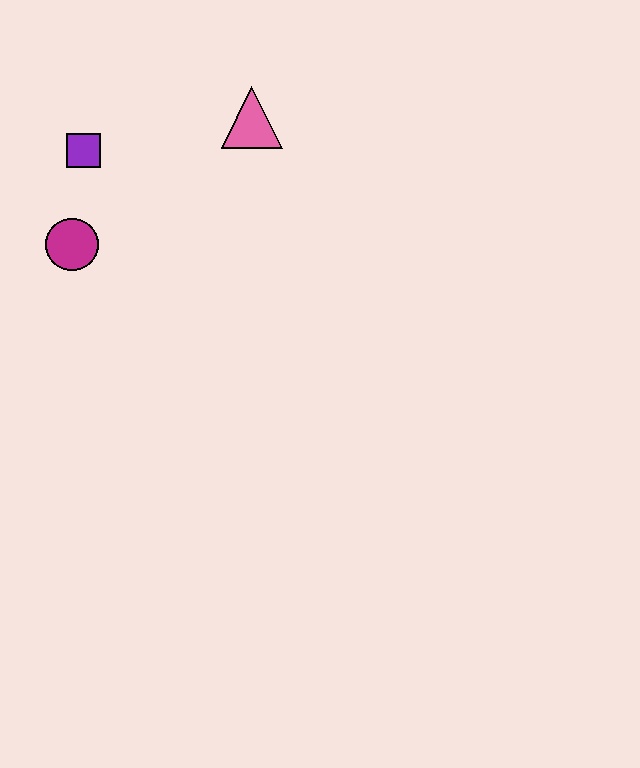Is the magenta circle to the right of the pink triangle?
No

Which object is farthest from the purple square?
The pink triangle is farthest from the purple square.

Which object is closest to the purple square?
The magenta circle is closest to the purple square.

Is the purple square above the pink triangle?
No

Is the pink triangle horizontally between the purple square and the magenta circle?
No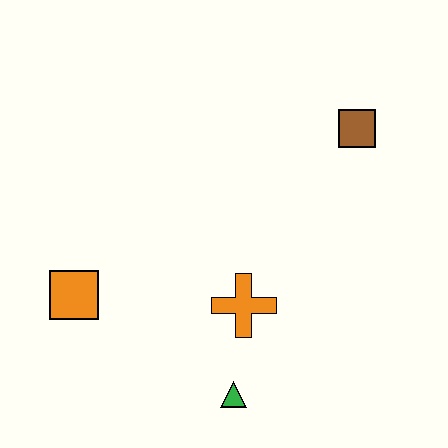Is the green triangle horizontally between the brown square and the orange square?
Yes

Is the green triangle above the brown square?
No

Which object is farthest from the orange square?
The brown square is farthest from the orange square.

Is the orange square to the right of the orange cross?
No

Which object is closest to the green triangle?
The orange cross is closest to the green triangle.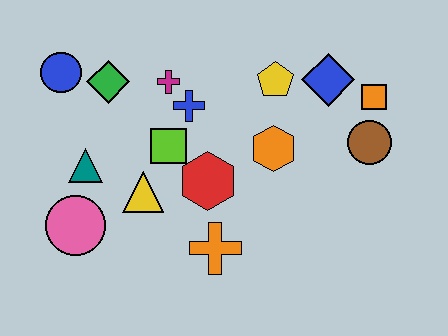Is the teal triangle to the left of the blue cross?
Yes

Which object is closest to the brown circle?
The orange square is closest to the brown circle.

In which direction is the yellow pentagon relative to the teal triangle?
The yellow pentagon is to the right of the teal triangle.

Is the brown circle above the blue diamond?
No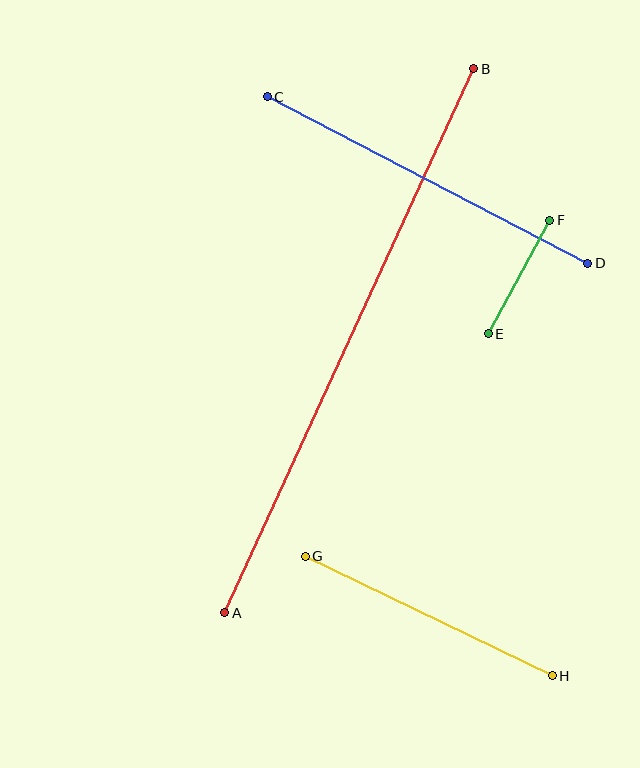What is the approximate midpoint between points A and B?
The midpoint is at approximately (349, 341) pixels.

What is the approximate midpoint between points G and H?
The midpoint is at approximately (429, 616) pixels.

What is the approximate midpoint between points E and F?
The midpoint is at approximately (519, 277) pixels.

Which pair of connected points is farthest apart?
Points A and B are farthest apart.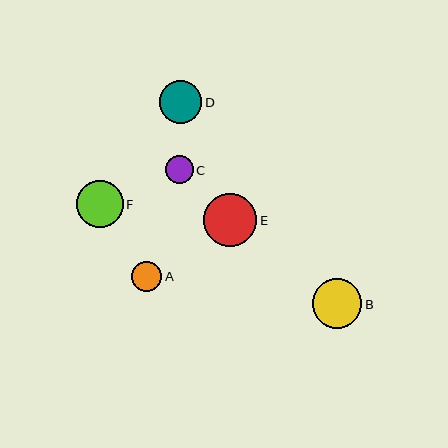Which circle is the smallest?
Circle C is the smallest with a size of approximately 27 pixels.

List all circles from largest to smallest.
From largest to smallest: E, B, F, D, A, C.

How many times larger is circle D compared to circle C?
Circle D is approximately 1.6 times the size of circle C.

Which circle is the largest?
Circle E is the largest with a size of approximately 53 pixels.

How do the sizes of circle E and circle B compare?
Circle E and circle B are approximately the same size.